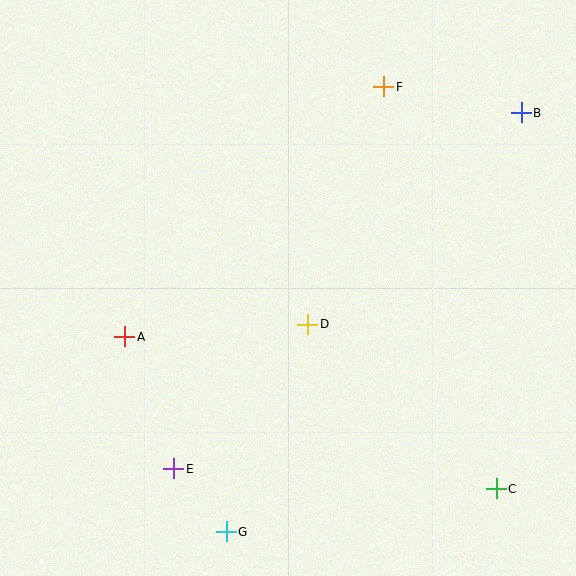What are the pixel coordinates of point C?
Point C is at (496, 489).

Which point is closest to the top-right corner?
Point B is closest to the top-right corner.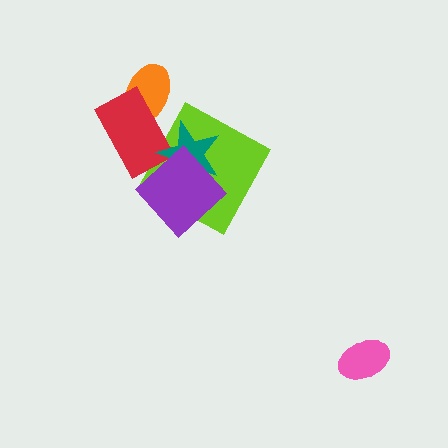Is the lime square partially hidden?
Yes, it is partially covered by another shape.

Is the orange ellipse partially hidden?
Yes, it is partially covered by another shape.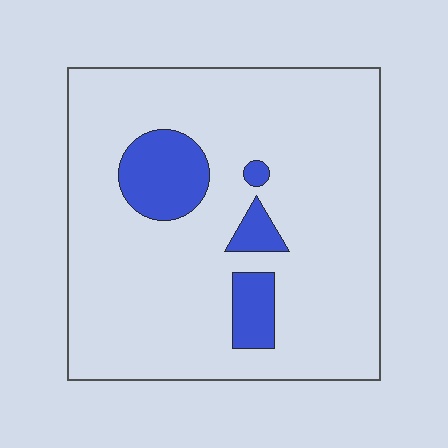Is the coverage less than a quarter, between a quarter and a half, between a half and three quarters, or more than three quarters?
Less than a quarter.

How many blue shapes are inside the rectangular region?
4.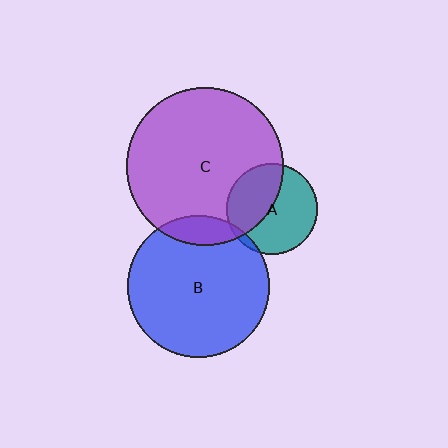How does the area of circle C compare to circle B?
Approximately 1.2 times.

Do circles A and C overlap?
Yes.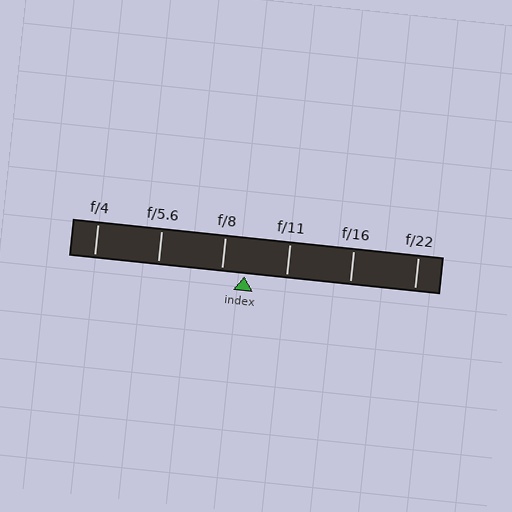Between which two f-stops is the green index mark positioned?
The index mark is between f/8 and f/11.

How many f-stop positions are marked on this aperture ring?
There are 6 f-stop positions marked.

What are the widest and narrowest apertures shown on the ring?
The widest aperture shown is f/4 and the narrowest is f/22.